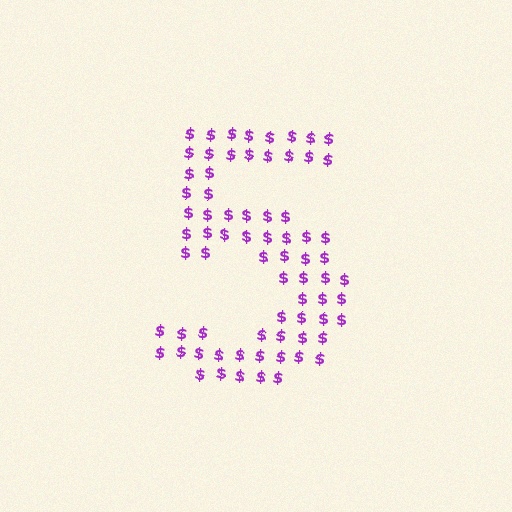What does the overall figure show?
The overall figure shows the digit 5.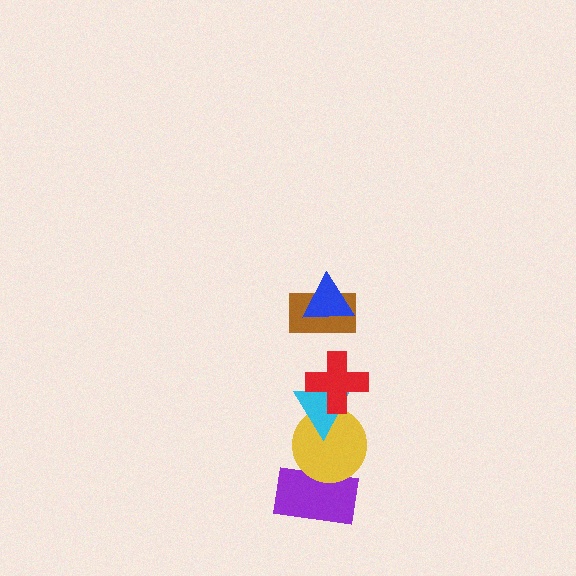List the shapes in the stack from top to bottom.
From top to bottom: the blue triangle, the brown rectangle, the red cross, the cyan triangle, the yellow circle, the purple rectangle.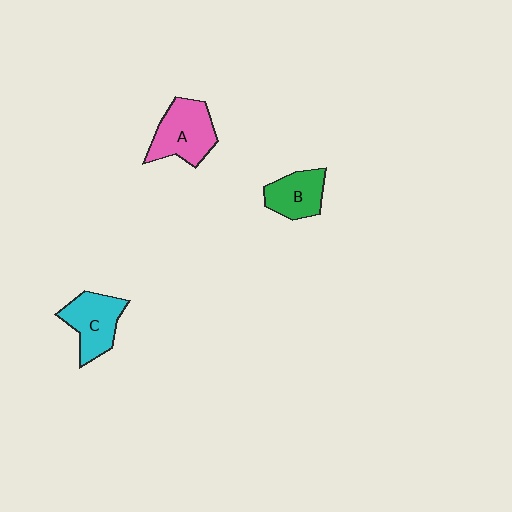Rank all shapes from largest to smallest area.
From largest to smallest: A (pink), C (cyan), B (green).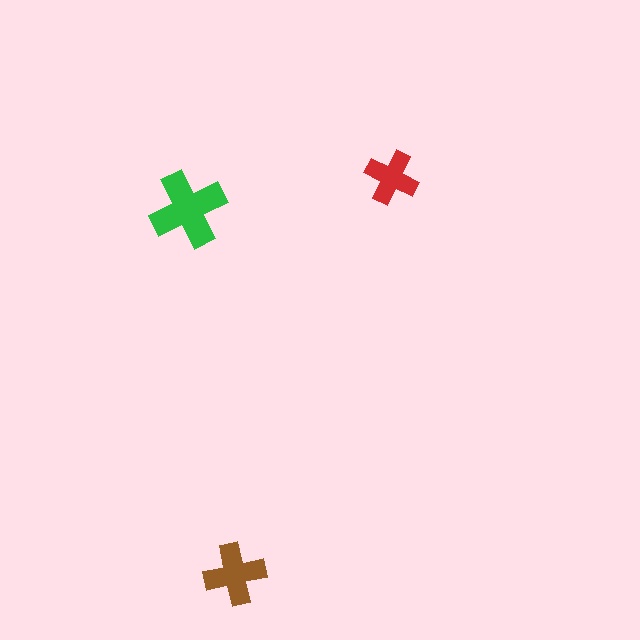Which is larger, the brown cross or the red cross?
The brown one.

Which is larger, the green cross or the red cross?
The green one.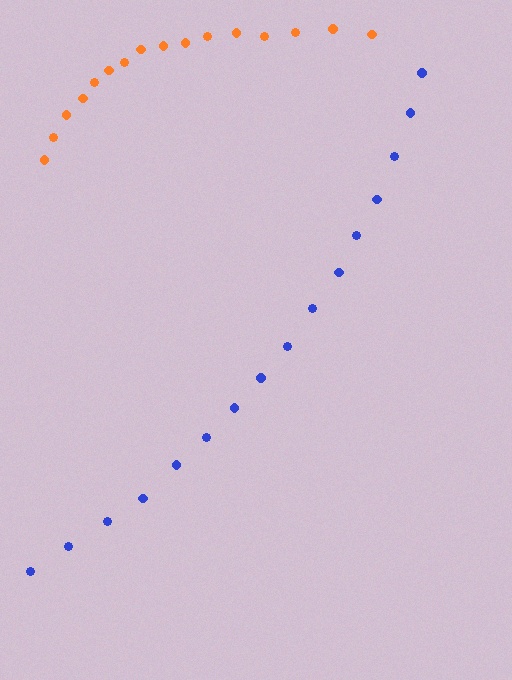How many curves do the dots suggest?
There are 2 distinct paths.